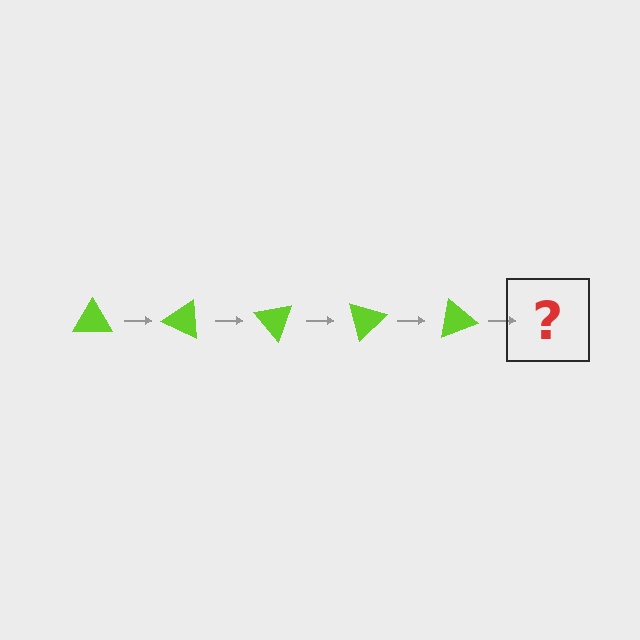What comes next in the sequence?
The next element should be a lime triangle rotated 125 degrees.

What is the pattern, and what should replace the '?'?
The pattern is that the triangle rotates 25 degrees each step. The '?' should be a lime triangle rotated 125 degrees.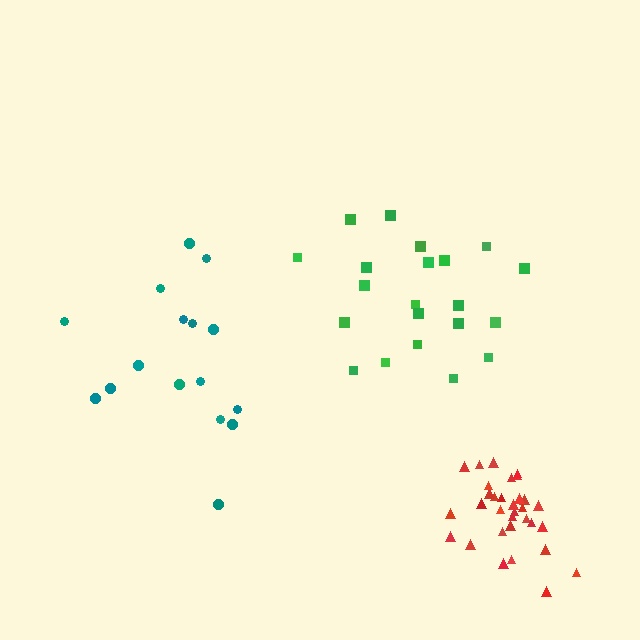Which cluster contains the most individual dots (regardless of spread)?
Red (32).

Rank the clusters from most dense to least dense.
red, green, teal.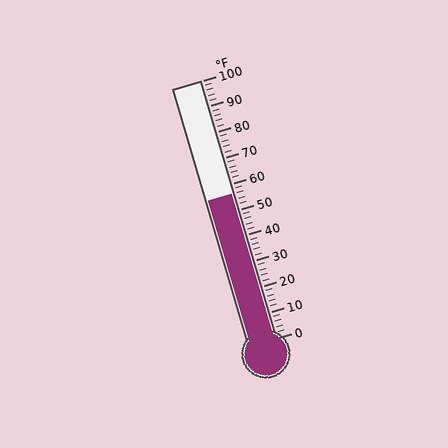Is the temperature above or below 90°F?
The temperature is below 90°F.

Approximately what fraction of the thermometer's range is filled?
The thermometer is filled to approximately 55% of its range.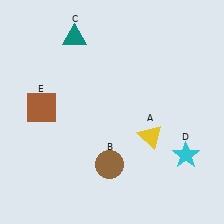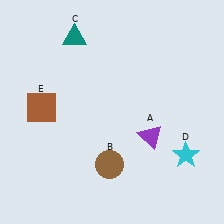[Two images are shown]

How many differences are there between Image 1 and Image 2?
There is 1 difference between the two images.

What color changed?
The triangle (A) changed from yellow in Image 1 to purple in Image 2.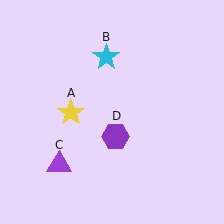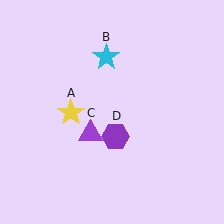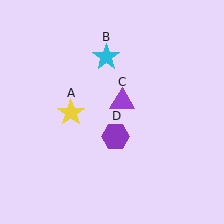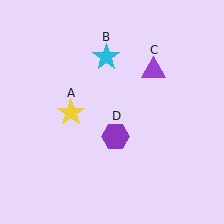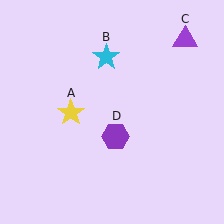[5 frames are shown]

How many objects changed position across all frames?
1 object changed position: purple triangle (object C).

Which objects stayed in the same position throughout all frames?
Yellow star (object A) and cyan star (object B) and purple hexagon (object D) remained stationary.